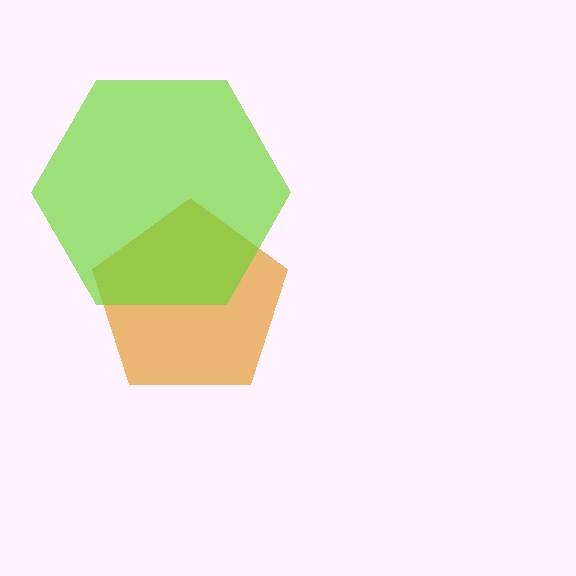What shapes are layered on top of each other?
The layered shapes are: an orange pentagon, a lime hexagon.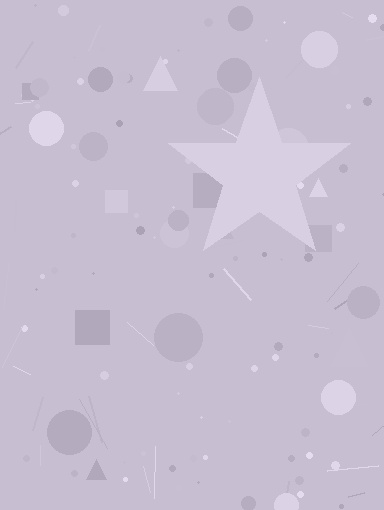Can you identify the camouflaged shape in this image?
The camouflaged shape is a star.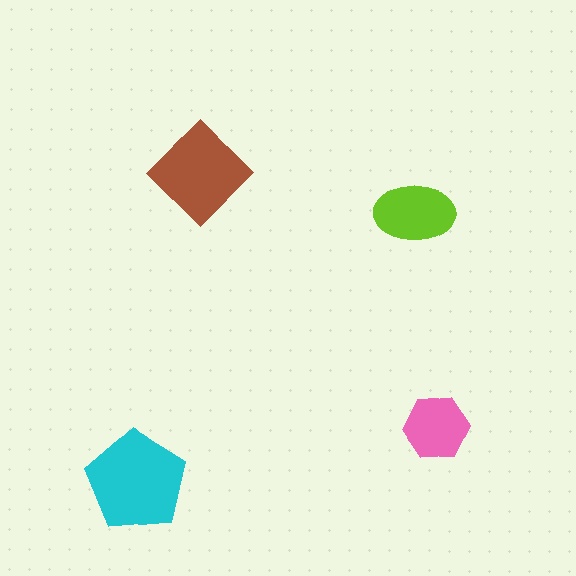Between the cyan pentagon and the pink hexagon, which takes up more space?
The cyan pentagon.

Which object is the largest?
The cyan pentagon.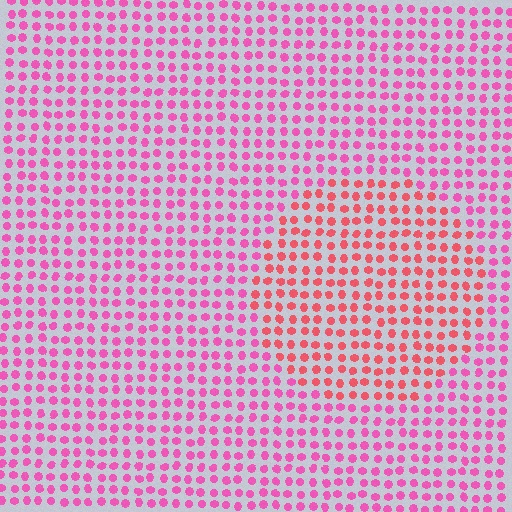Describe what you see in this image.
The image is filled with small pink elements in a uniform arrangement. A circle-shaped region is visible where the elements are tinted to a slightly different hue, forming a subtle color boundary.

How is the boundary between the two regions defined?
The boundary is defined purely by a slight shift in hue (about 31 degrees). Spacing, size, and orientation are identical on both sides.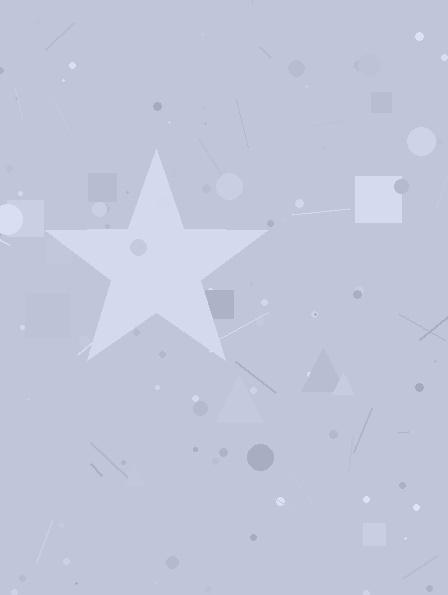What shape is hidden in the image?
A star is hidden in the image.